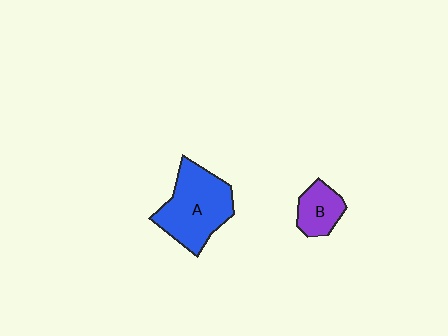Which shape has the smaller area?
Shape B (purple).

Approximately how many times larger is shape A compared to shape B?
Approximately 2.3 times.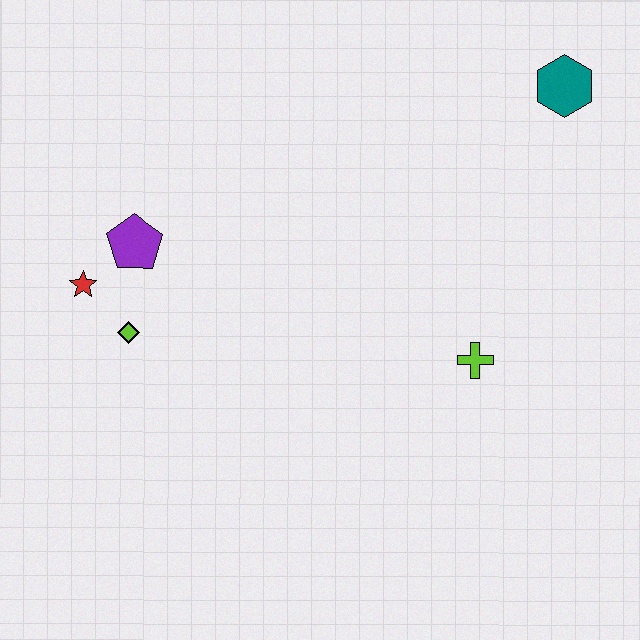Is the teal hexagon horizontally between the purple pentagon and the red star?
No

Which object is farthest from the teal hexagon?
The red star is farthest from the teal hexagon.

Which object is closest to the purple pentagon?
The red star is closest to the purple pentagon.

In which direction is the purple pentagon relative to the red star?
The purple pentagon is to the right of the red star.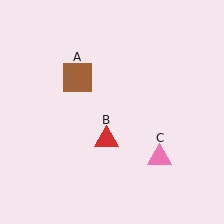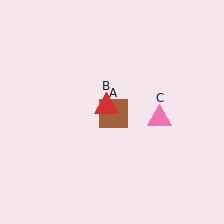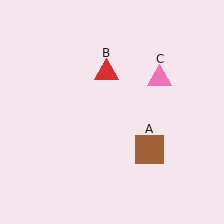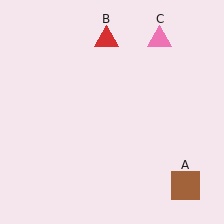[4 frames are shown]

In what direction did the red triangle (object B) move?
The red triangle (object B) moved up.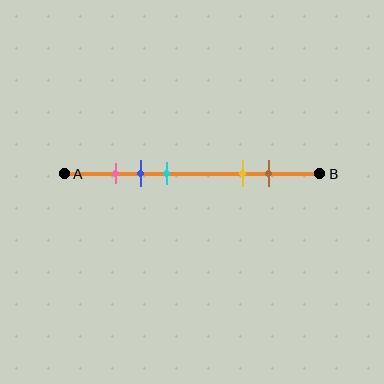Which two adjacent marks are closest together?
The pink and blue marks are the closest adjacent pair.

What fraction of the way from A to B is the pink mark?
The pink mark is approximately 20% (0.2) of the way from A to B.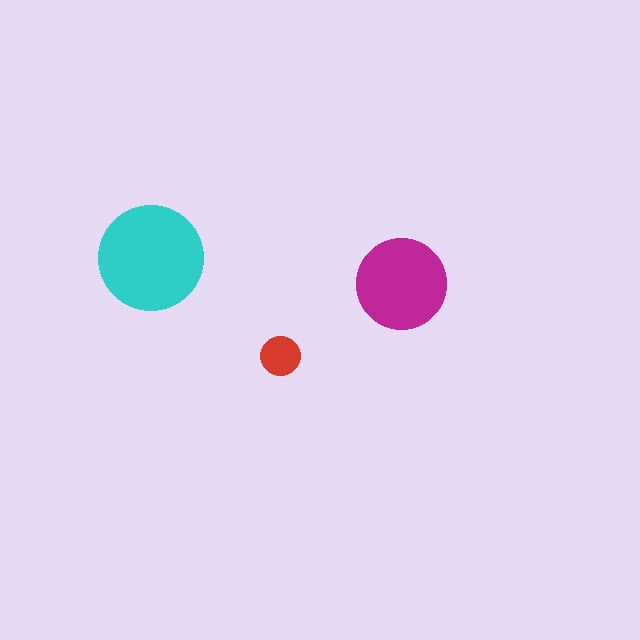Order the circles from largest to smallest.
the cyan one, the magenta one, the red one.